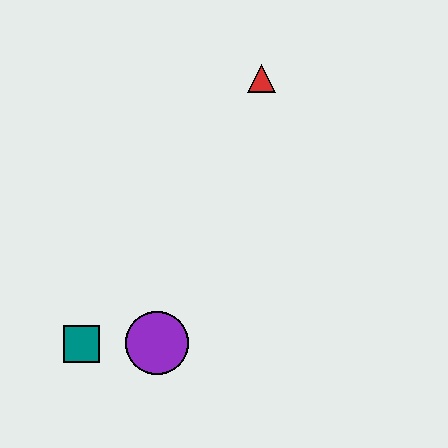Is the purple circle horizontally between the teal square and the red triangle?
Yes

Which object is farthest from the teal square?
The red triangle is farthest from the teal square.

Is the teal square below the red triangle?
Yes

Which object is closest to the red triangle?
The purple circle is closest to the red triangle.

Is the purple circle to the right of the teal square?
Yes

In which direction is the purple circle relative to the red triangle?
The purple circle is below the red triangle.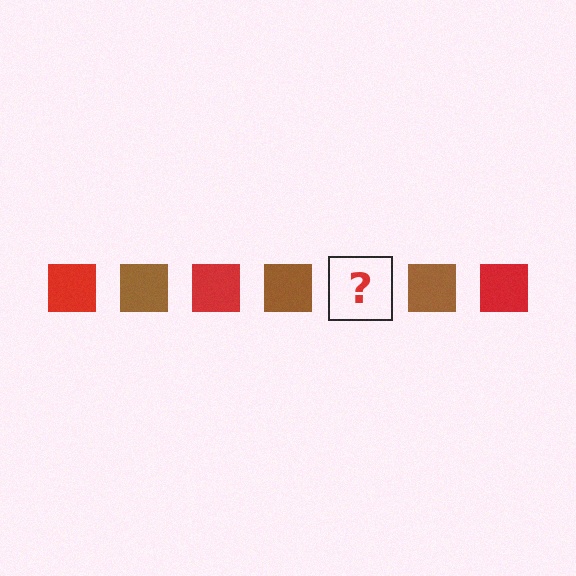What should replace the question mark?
The question mark should be replaced with a red square.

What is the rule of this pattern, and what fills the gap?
The rule is that the pattern cycles through red, brown squares. The gap should be filled with a red square.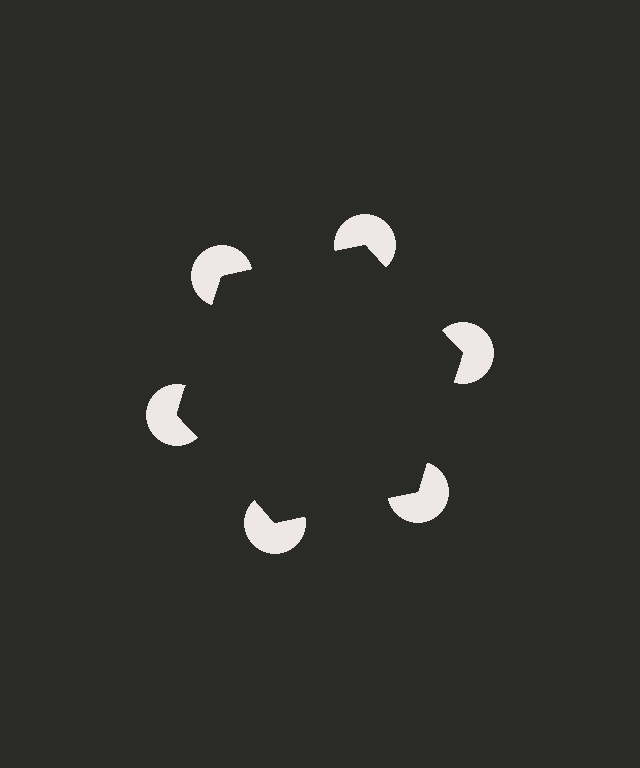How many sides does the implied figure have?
6 sides.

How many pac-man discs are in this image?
There are 6 — one at each vertex of the illusory hexagon.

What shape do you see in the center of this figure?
An illusory hexagon — its edges are inferred from the aligned wedge cuts in the pac-man discs, not physically drawn.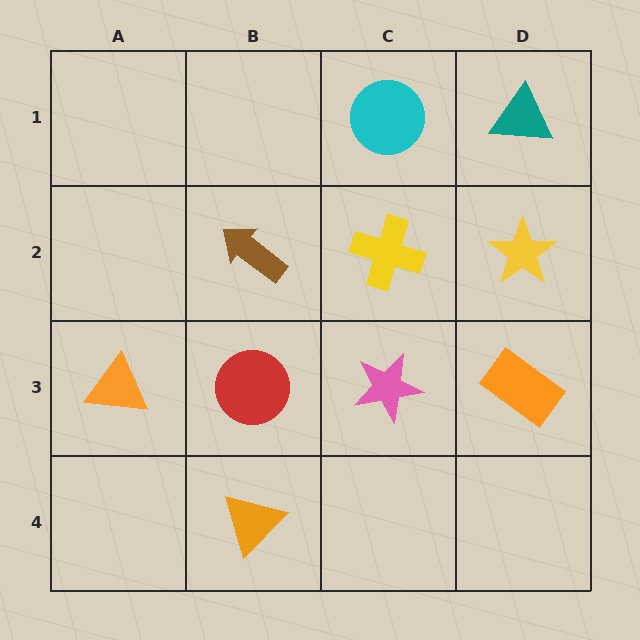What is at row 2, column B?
A brown arrow.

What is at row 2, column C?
A yellow cross.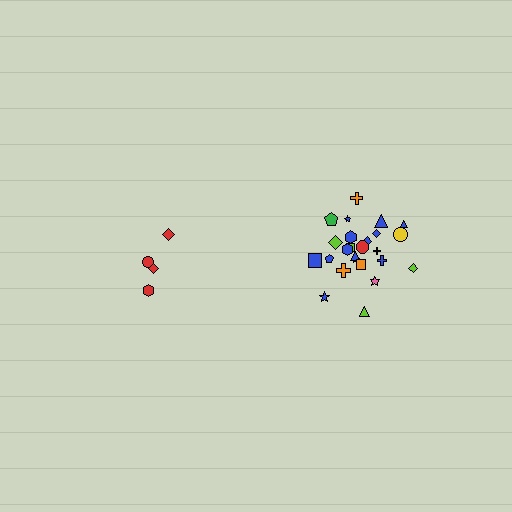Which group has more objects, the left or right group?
The right group.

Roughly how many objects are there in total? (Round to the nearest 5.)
Roughly 30 objects in total.